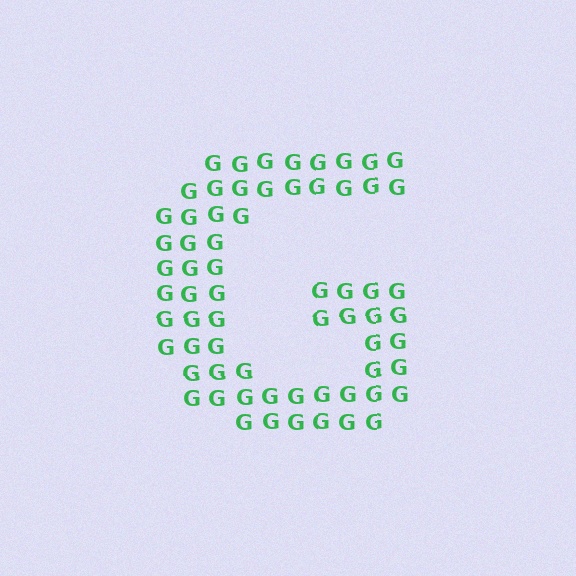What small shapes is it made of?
It is made of small letter G's.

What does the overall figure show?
The overall figure shows the letter G.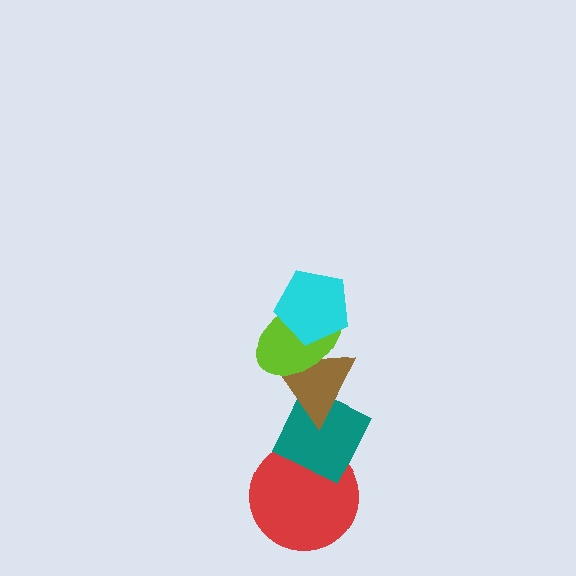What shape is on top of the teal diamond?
The brown triangle is on top of the teal diamond.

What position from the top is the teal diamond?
The teal diamond is 4th from the top.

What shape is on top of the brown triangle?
The lime ellipse is on top of the brown triangle.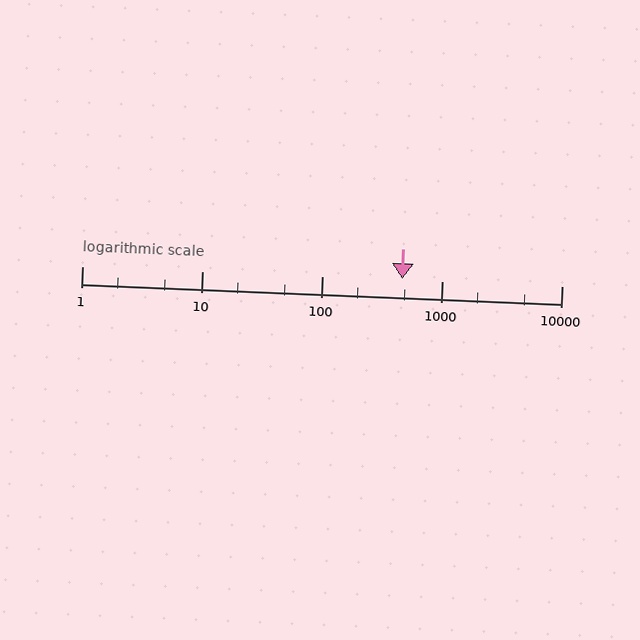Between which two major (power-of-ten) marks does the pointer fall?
The pointer is between 100 and 1000.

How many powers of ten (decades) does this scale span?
The scale spans 4 decades, from 1 to 10000.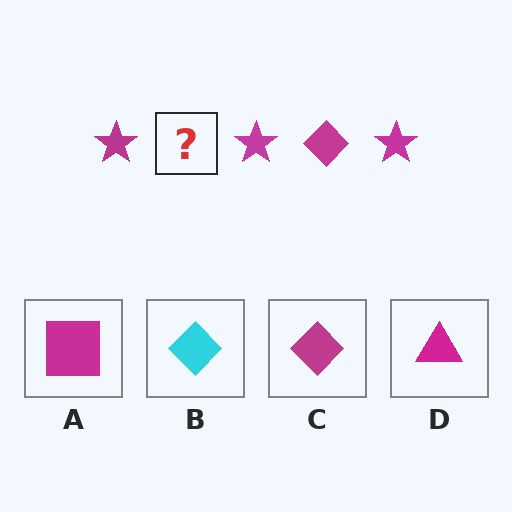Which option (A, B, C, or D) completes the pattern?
C.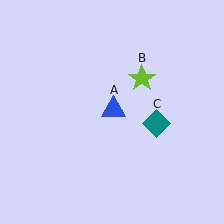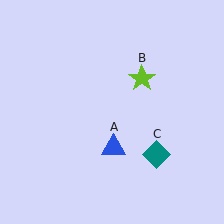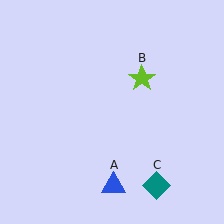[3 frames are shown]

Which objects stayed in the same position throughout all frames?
Lime star (object B) remained stationary.